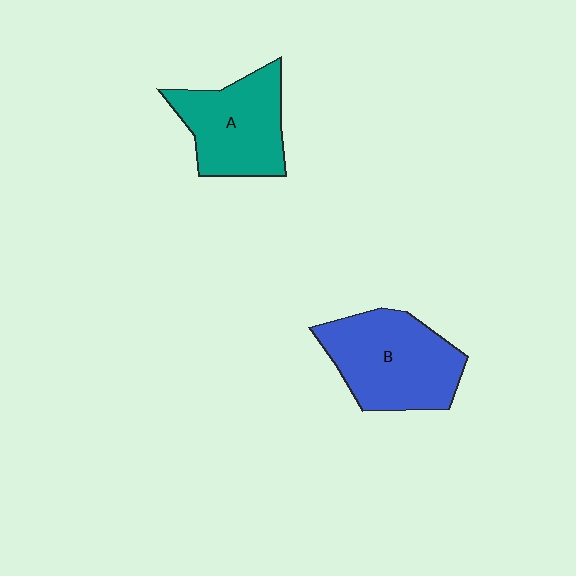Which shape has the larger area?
Shape B (blue).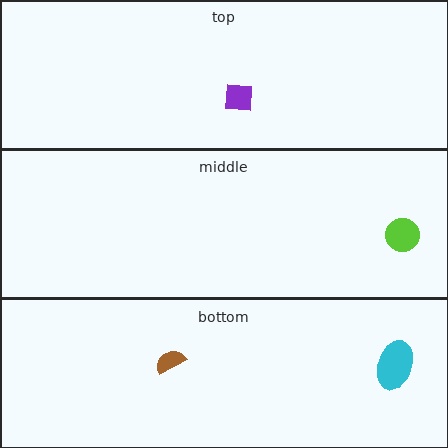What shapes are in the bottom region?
The cyan ellipse, the brown semicircle.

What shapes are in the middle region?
The lime circle.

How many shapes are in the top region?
1.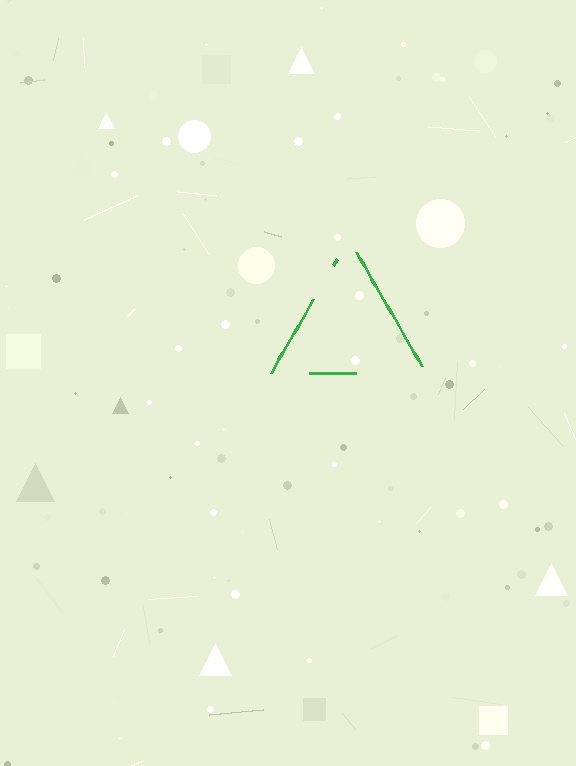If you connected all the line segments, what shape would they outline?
They would outline a triangle.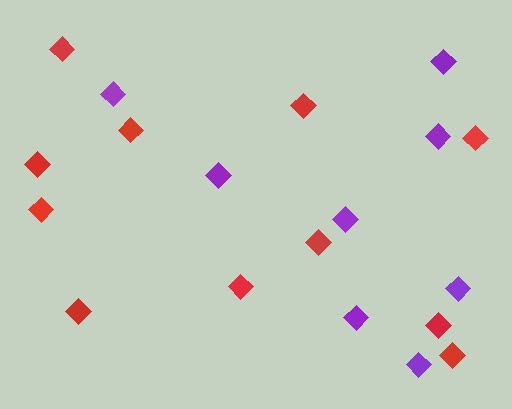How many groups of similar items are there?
There are 2 groups: one group of red diamonds (11) and one group of purple diamonds (8).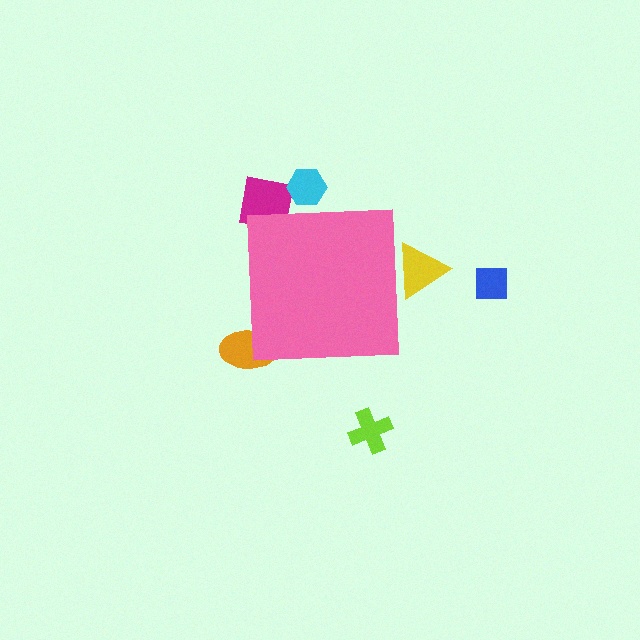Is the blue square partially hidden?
No, the blue square is fully visible.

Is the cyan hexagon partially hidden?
Yes, the cyan hexagon is partially hidden behind the pink square.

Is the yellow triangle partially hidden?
Yes, the yellow triangle is partially hidden behind the pink square.